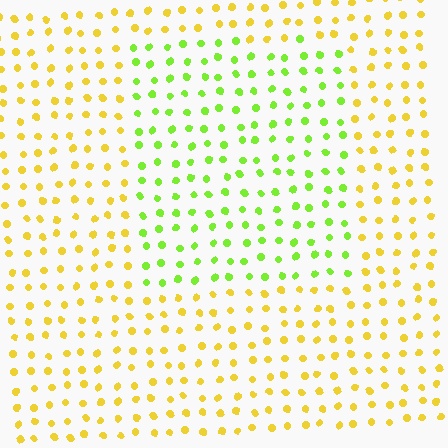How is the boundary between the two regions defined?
The boundary is defined purely by a slight shift in hue (about 46 degrees). Spacing, size, and orientation are identical on both sides.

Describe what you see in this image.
The image is filled with small yellow elements in a uniform arrangement. A rectangle-shaped region is visible where the elements are tinted to a slightly different hue, forming a subtle color boundary.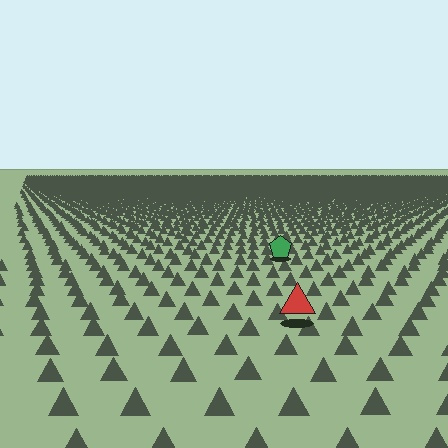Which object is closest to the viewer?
The red triangle is closest. The texture marks near it are larger and more spread out.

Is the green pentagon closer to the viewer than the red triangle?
No. The red triangle is closer — you can tell from the texture gradient: the ground texture is coarser near it.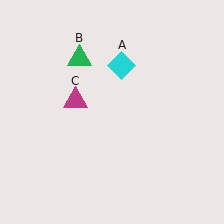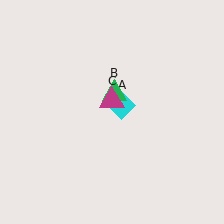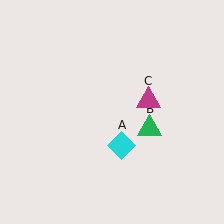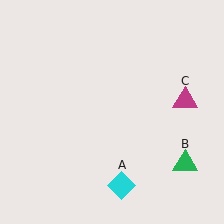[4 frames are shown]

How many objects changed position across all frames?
3 objects changed position: cyan diamond (object A), green triangle (object B), magenta triangle (object C).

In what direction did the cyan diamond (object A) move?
The cyan diamond (object A) moved down.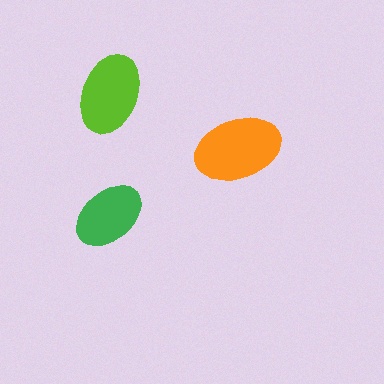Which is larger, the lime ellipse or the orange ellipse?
The orange one.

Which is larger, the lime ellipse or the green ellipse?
The lime one.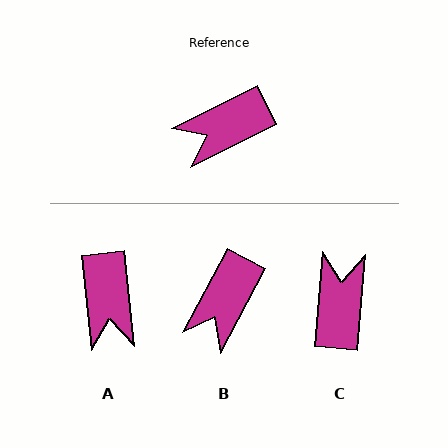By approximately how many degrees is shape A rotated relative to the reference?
Approximately 69 degrees counter-clockwise.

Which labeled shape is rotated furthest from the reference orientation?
C, about 121 degrees away.